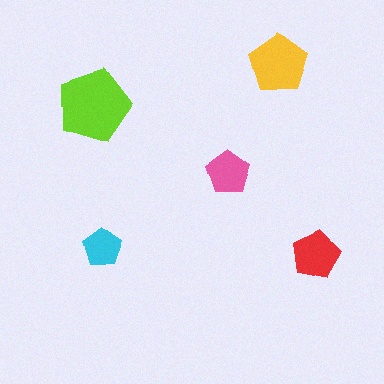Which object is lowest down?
The red pentagon is bottommost.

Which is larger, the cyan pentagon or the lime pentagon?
The lime one.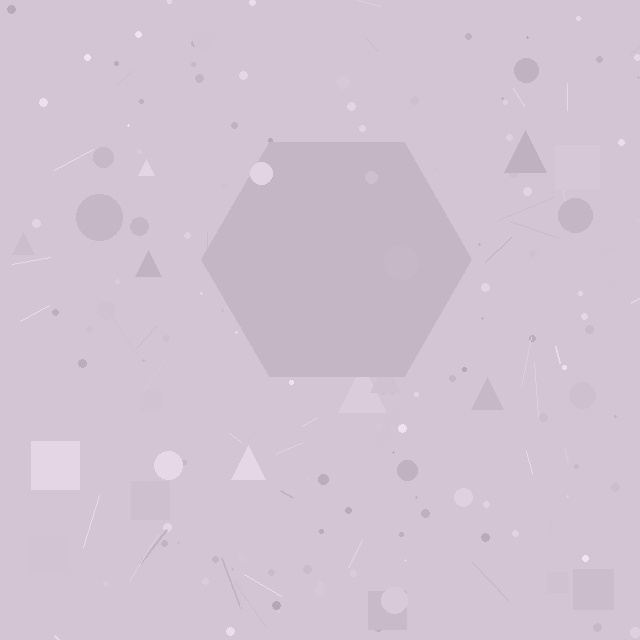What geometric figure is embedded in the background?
A hexagon is embedded in the background.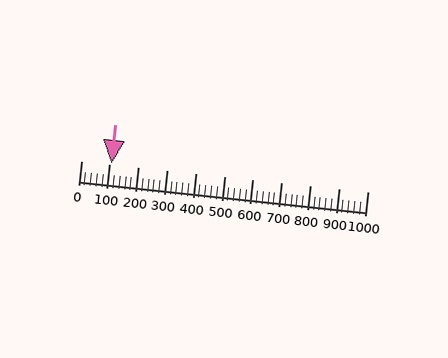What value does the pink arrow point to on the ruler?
The pink arrow points to approximately 106.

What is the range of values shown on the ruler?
The ruler shows values from 0 to 1000.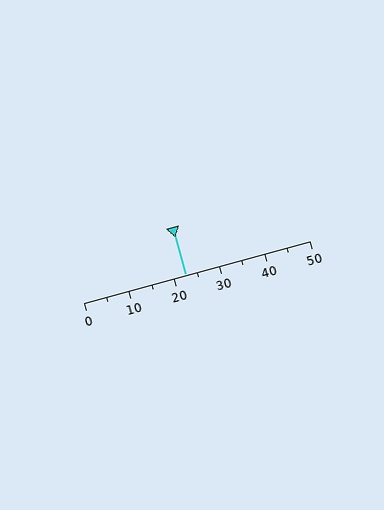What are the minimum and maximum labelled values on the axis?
The axis runs from 0 to 50.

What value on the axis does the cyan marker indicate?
The marker indicates approximately 22.5.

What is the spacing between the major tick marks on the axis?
The major ticks are spaced 10 apart.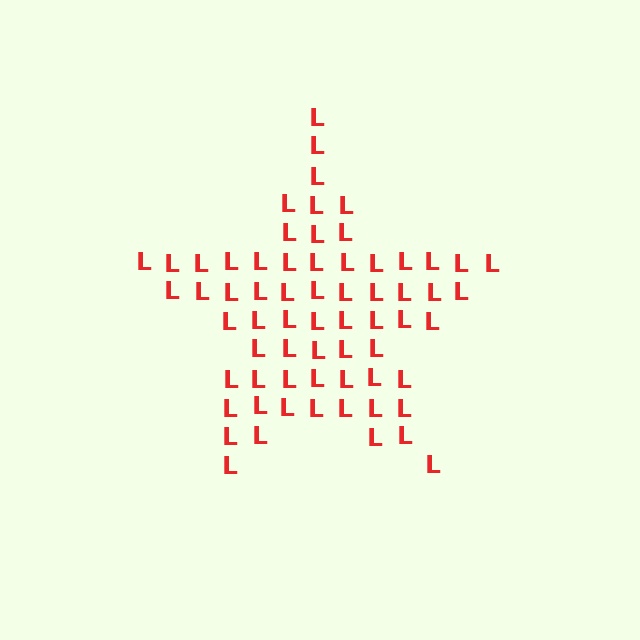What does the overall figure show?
The overall figure shows a star.